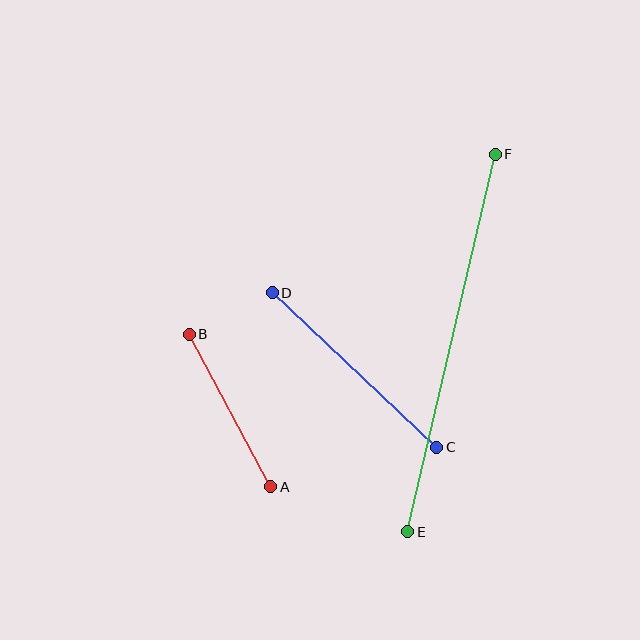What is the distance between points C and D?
The distance is approximately 226 pixels.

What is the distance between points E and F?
The distance is approximately 388 pixels.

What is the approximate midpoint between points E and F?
The midpoint is at approximately (451, 343) pixels.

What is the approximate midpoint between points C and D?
The midpoint is at approximately (355, 370) pixels.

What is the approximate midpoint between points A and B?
The midpoint is at approximately (230, 411) pixels.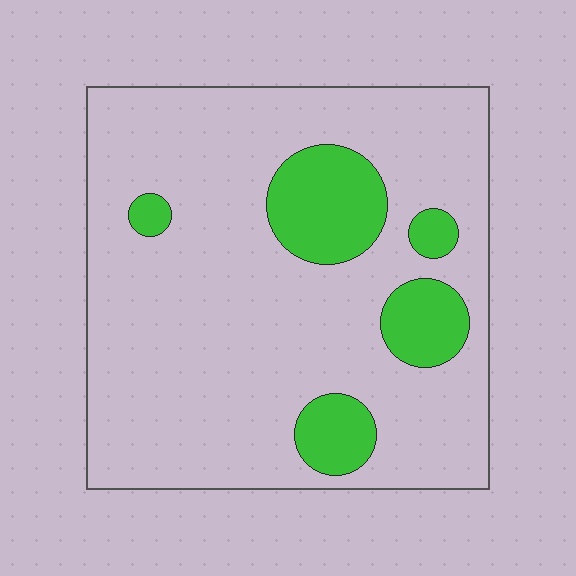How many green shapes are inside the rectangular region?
5.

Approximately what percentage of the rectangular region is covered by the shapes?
Approximately 15%.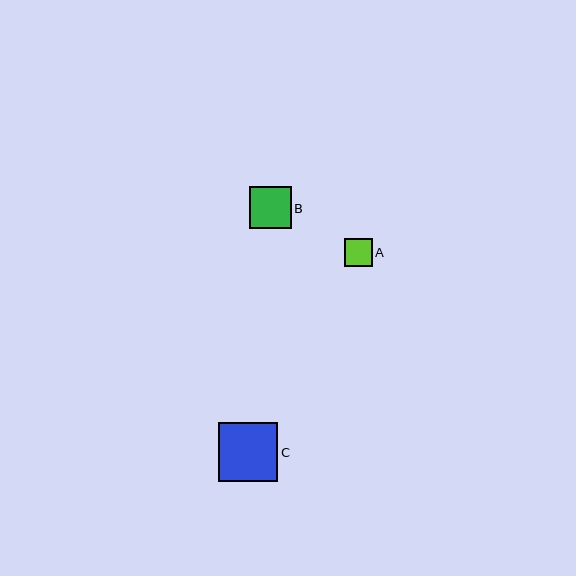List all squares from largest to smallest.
From largest to smallest: C, B, A.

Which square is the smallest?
Square A is the smallest with a size of approximately 28 pixels.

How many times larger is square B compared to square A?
Square B is approximately 1.5 times the size of square A.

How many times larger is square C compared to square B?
Square C is approximately 1.4 times the size of square B.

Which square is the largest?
Square C is the largest with a size of approximately 59 pixels.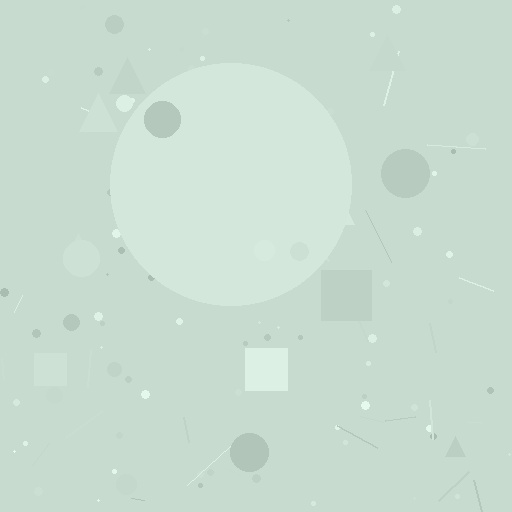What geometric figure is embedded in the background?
A circle is embedded in the background.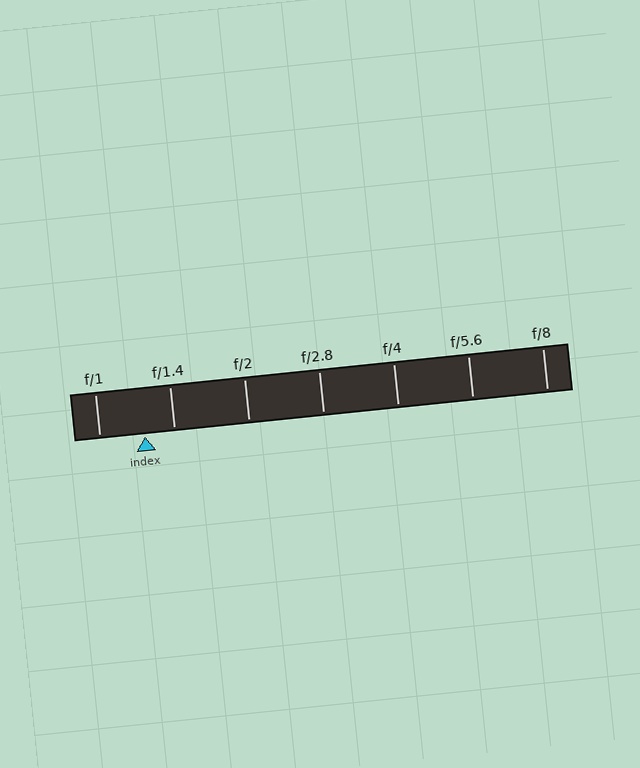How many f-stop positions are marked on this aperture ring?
There are 7 f-stop positions marked.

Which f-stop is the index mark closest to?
The index mark is closest to f/1.4.